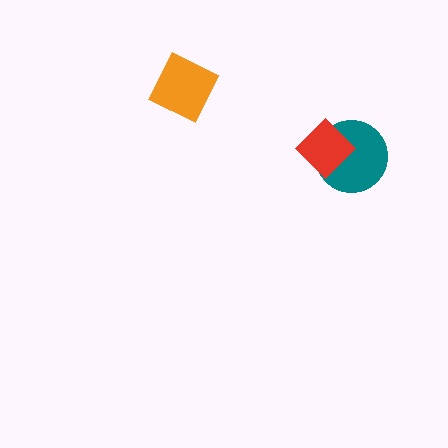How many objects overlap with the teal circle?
1 object overlaps with the teal circle.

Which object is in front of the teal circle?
The red diamond is in front of the teal circle.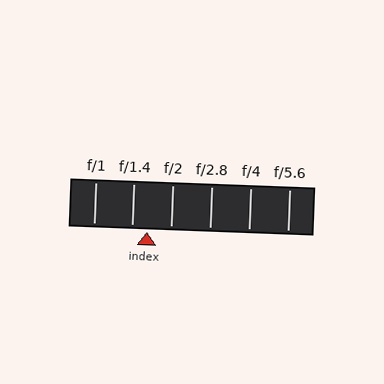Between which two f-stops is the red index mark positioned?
The index mark is between f/1.4 and f/2.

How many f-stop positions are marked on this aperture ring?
There are 6 f-stop positions marked.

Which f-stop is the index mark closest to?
The index mark is closest to f/1.4.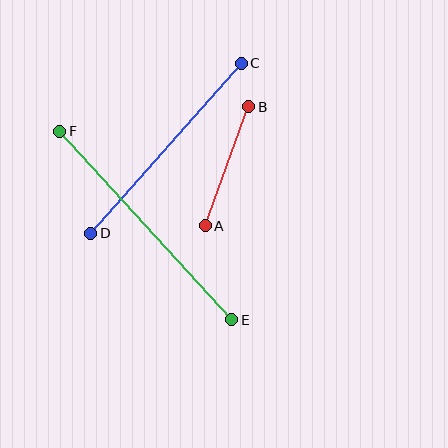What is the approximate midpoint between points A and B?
The midpoint is at approximately (227, 166) pixels.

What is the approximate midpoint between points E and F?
The midpoint is at approximately (146, 226) pixels.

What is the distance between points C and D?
The distance is approximately 227 pixels.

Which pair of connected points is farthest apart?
Points E and F are farthest apart.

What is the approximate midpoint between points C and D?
The midpoint is at approximately (166, 148) pixels.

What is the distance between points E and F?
The distance is approximately 255 pixels.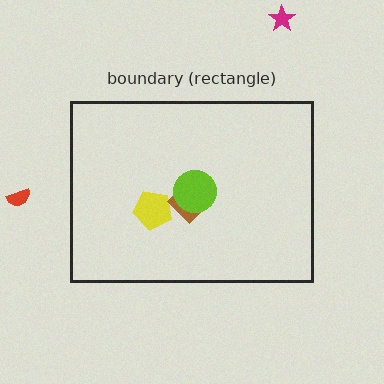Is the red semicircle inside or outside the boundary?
Outside.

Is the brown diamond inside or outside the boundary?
Inside.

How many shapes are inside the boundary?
3 inside, 2 outside.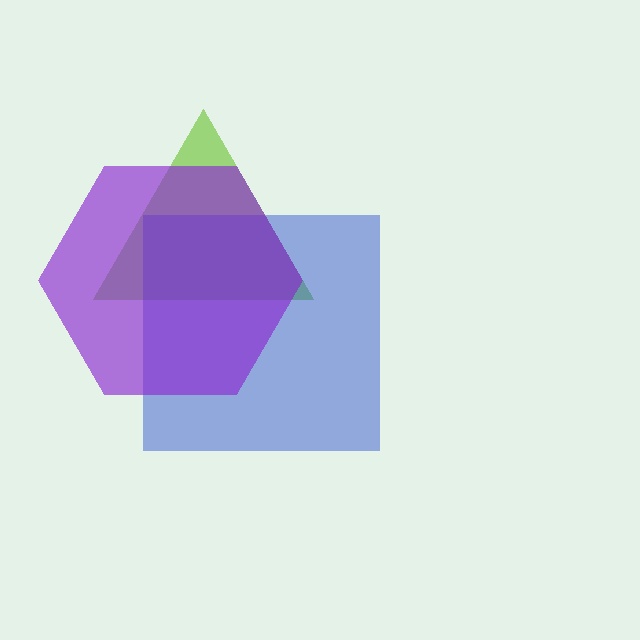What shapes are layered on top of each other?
The layered shapes are: a lime triangle, a blue square, a purple hexagon.